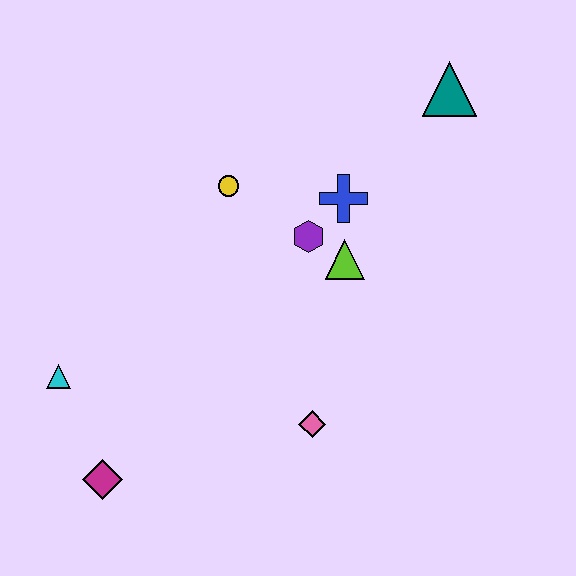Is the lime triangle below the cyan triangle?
No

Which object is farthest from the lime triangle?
The magenta diamond is farthest from the lime triangle.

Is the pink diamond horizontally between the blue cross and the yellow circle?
Yes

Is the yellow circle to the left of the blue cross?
Yes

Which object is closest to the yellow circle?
The purple hexagon is closest to the yellow circle.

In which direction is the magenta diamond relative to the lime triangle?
The magenta diamond is to the left of the lime triangle.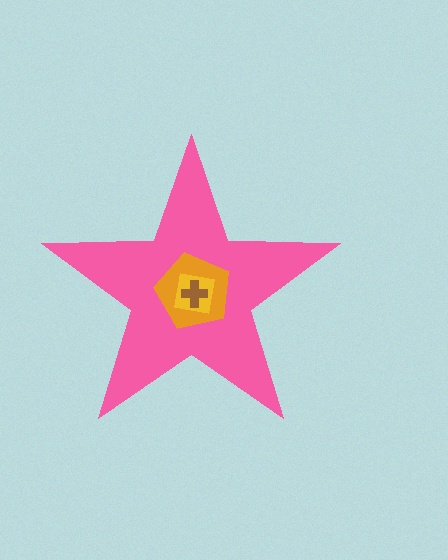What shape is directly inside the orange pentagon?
The yellow square.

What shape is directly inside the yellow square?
The brown cross.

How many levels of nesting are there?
4.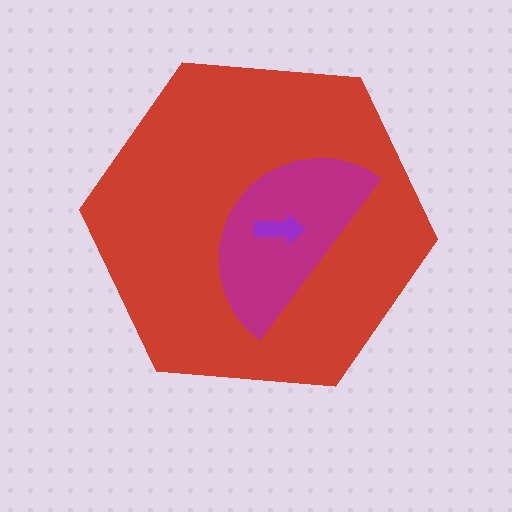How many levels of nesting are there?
3.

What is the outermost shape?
The red hexagon.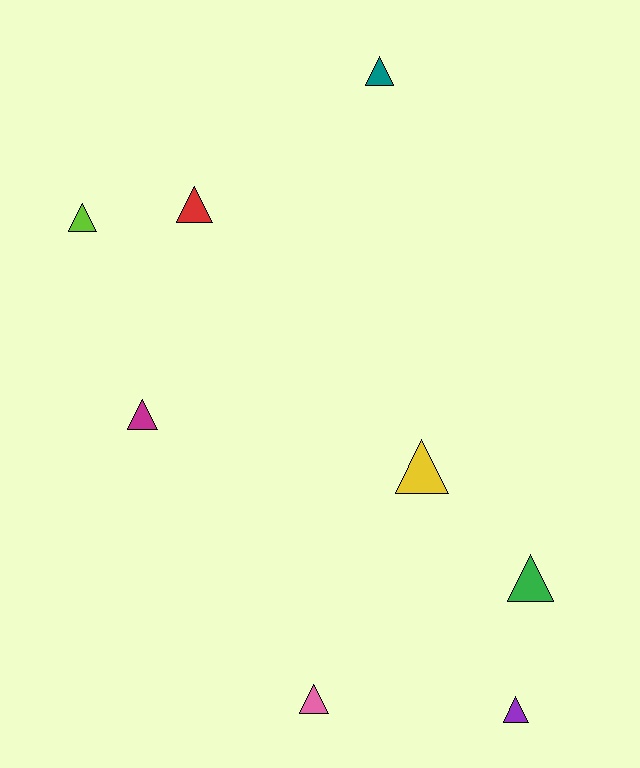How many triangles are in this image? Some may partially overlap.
There are 8 triangles.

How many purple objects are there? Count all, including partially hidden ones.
There is 1 purple object.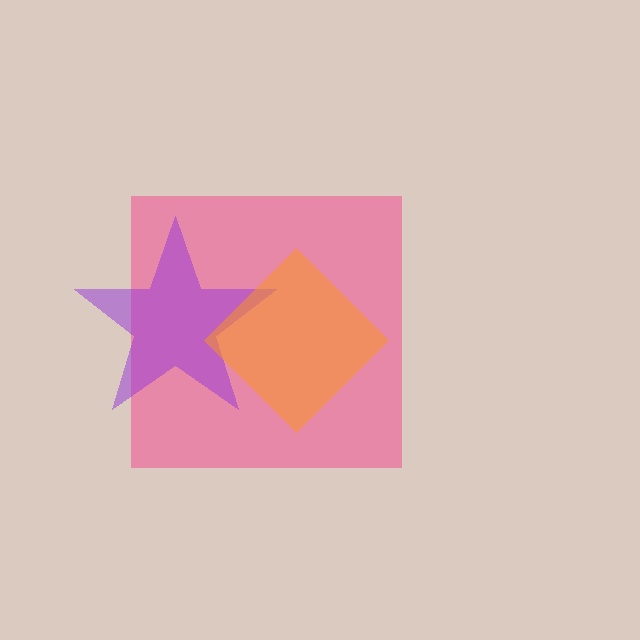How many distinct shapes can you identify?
There are 3 distinct shapes: a pink square, a purple star, an orange diamond.